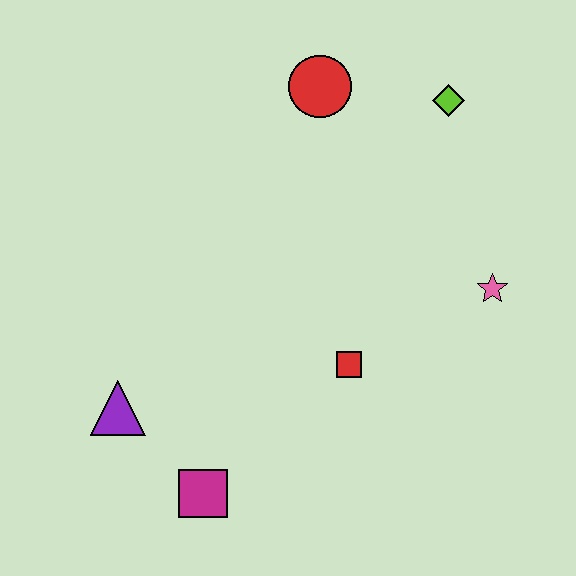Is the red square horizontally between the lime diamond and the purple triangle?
Yes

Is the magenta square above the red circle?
No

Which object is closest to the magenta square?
The purple triangle is closest to the magenta square.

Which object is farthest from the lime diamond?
The magenta square is farthest from the lime diamond.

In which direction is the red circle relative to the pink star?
The red circle is above the pink star.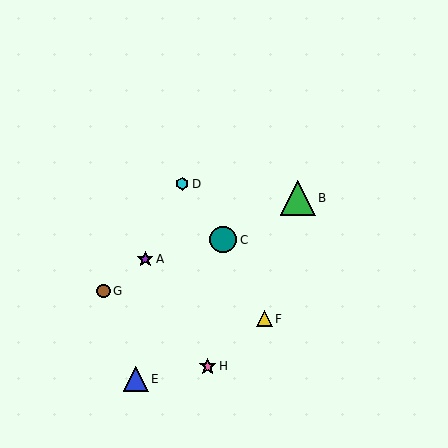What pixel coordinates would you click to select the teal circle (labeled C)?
Click at (223, 240) to select the teal circle C.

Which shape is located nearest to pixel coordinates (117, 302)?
The brown circle (labeled G) at (103, 291) is nearest to that location.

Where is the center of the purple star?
The center of the purple star is at (145, 259).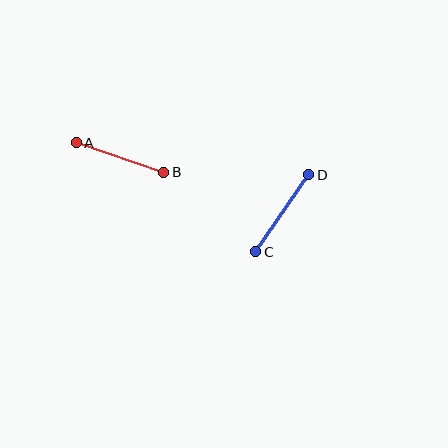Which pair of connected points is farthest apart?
Points C and D are farthest apart.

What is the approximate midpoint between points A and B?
The midpoint is at approximately (120, 158) pixels.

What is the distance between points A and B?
The distance is approximately 93 pixels.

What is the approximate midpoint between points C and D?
The midpoint is at approximately (282, 213) pixels.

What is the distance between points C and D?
The distance is approximately 93 pixels.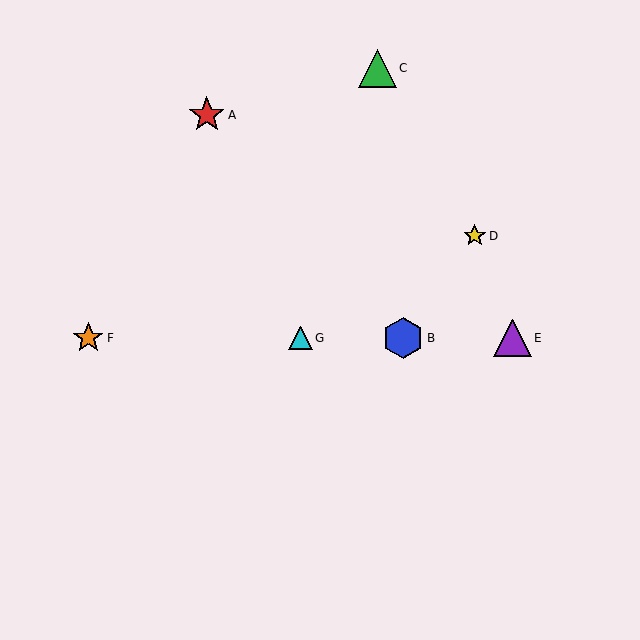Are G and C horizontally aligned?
No, G is at y≈338 and C is at y≈68.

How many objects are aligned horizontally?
4 objects (B, E, F, G) are aligned horizontally.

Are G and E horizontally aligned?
Yes, both are at y≈338.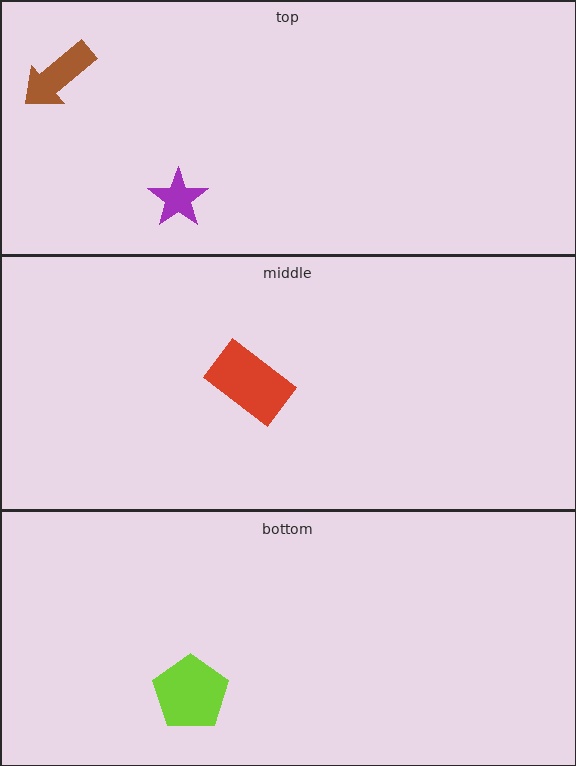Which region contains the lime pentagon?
The bottom region.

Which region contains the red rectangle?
The middle region.